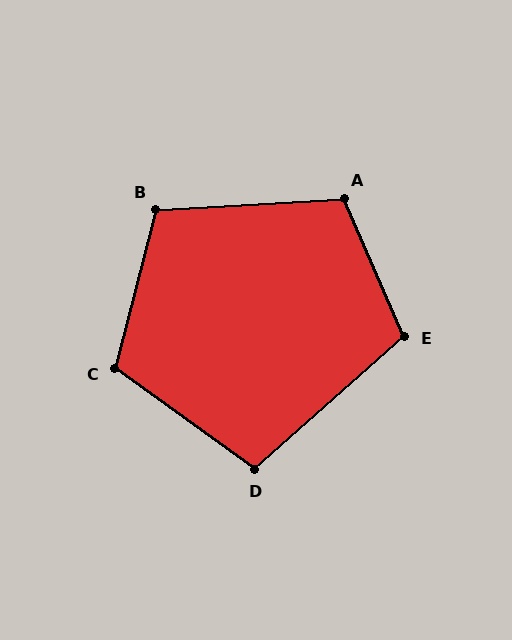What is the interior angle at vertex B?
Approximately 108 degrees (obtuse).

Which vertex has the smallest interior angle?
D, at approximately 103 degrees.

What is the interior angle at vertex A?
Approximately 111 degrees (obtuse).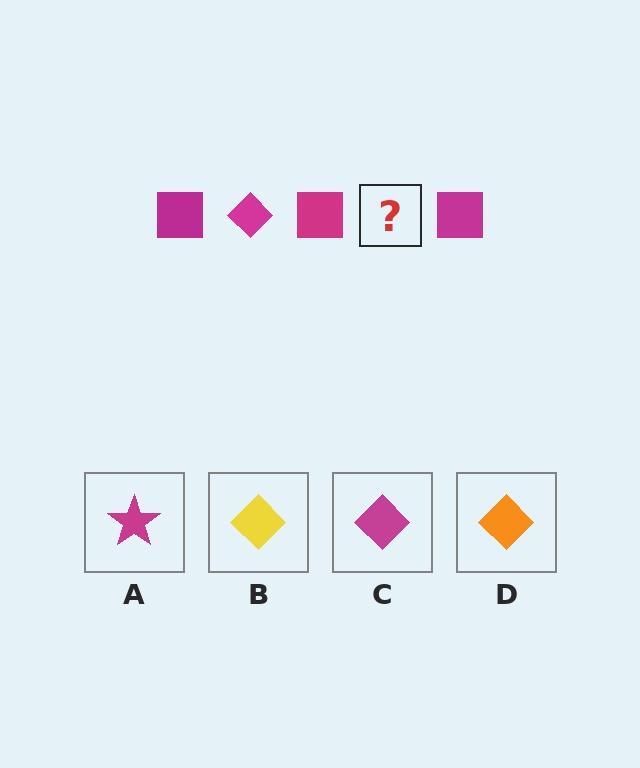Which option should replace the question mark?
Option C.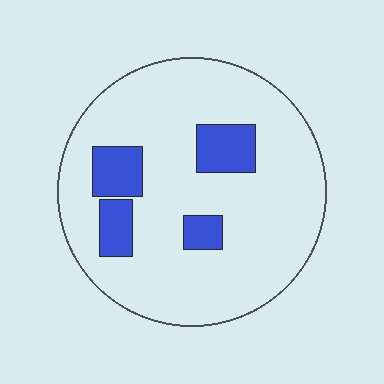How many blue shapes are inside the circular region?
4.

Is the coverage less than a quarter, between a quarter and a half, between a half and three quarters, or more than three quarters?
Less than a quarter.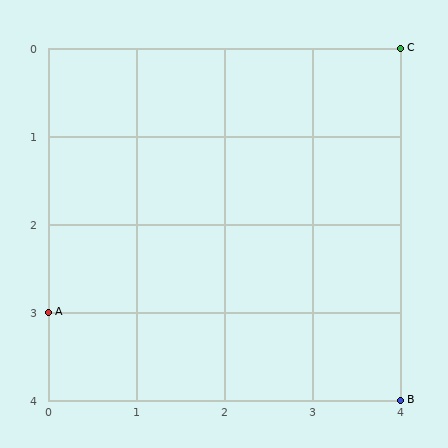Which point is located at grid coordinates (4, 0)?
Point C is at (4, 0).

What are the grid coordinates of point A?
Point A is at grid coordinates (0, 3).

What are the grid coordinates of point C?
Point C is at grid coordinates (4, 0).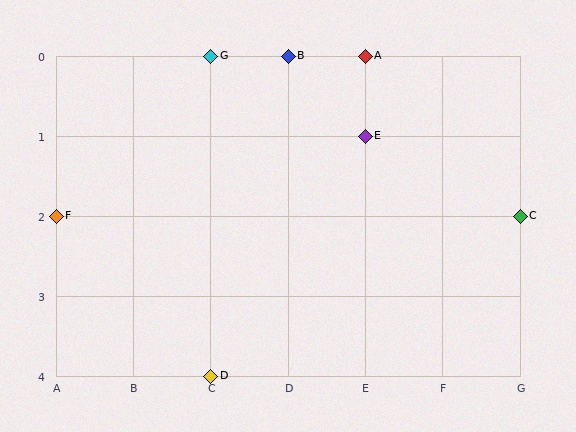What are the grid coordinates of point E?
Point E is at grid coordinates (E, 1).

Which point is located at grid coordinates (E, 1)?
Point E is at (E, 1).